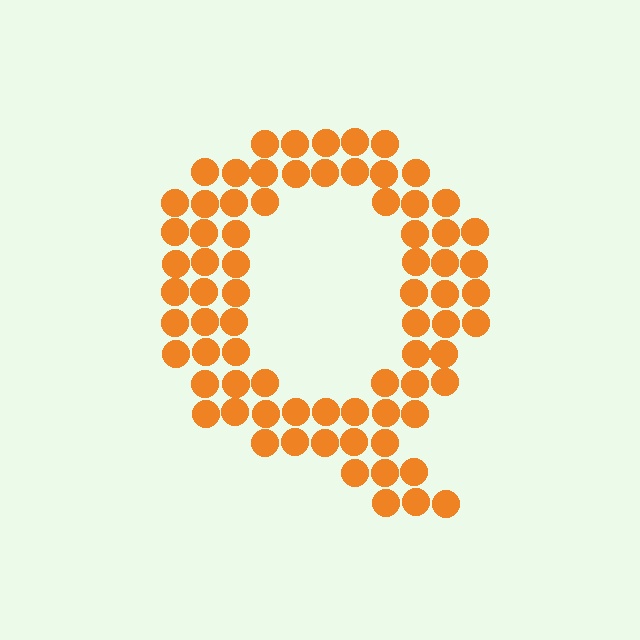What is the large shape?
The large shape is the letter Q.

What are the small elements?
The small elements are circles.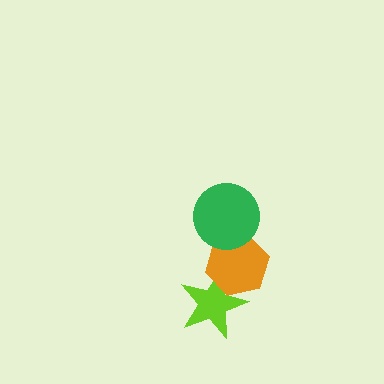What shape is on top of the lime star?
The orange hexagon is on top of the lime star.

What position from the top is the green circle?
The green circle is 1st from the top.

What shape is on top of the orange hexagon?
The green circle is on top of the orange hexagon.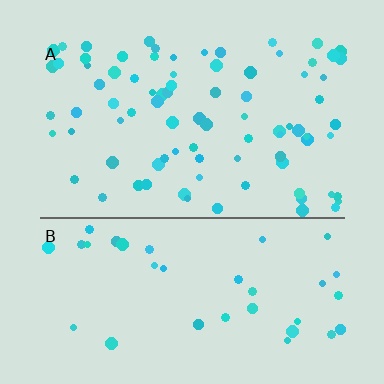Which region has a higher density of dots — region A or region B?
A (the top).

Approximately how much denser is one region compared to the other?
Approximately 2.2× — region A over region B.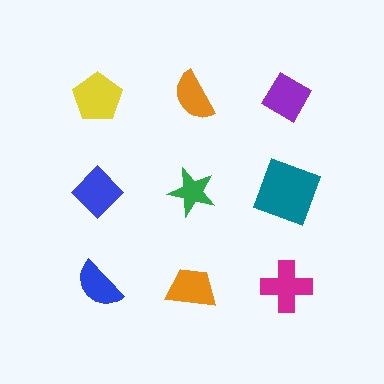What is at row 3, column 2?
An orange trapezoid.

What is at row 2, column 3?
A teal square.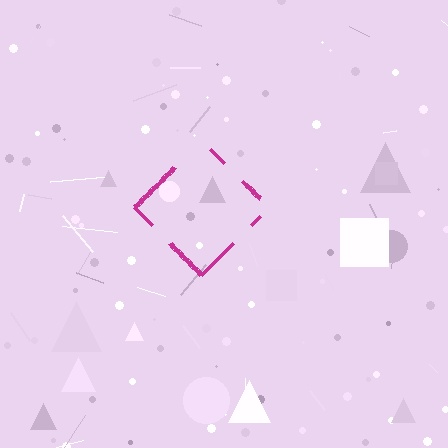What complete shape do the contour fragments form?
The contour fragments form a diamond.